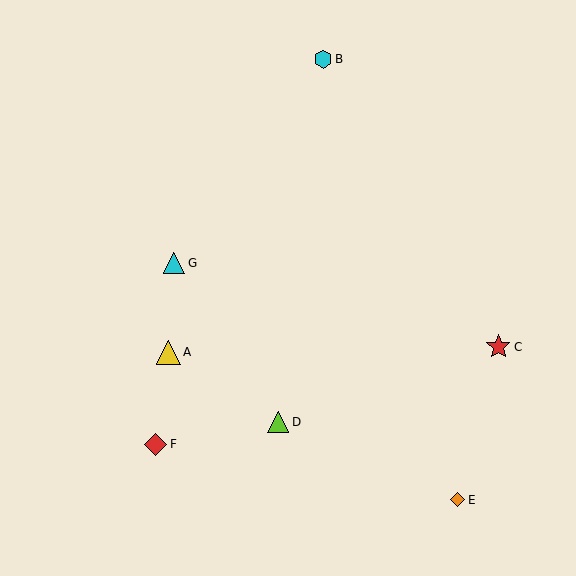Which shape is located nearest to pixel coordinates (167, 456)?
The red diamond (labeled F) at (156, 444) is nearest to that location.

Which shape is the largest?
The red star (labeled C) is the largest.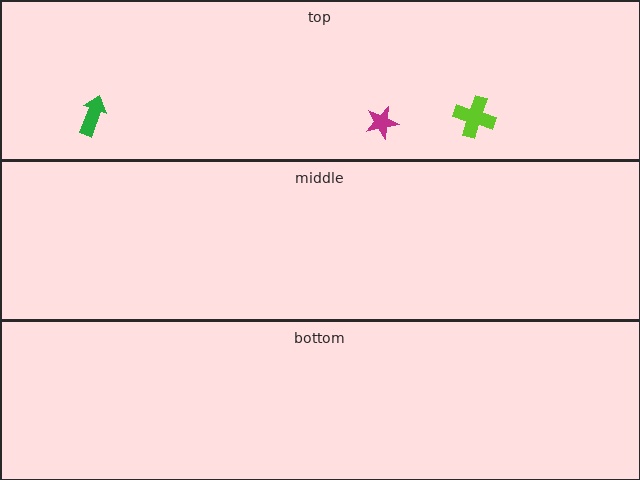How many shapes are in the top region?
3.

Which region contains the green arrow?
The top region.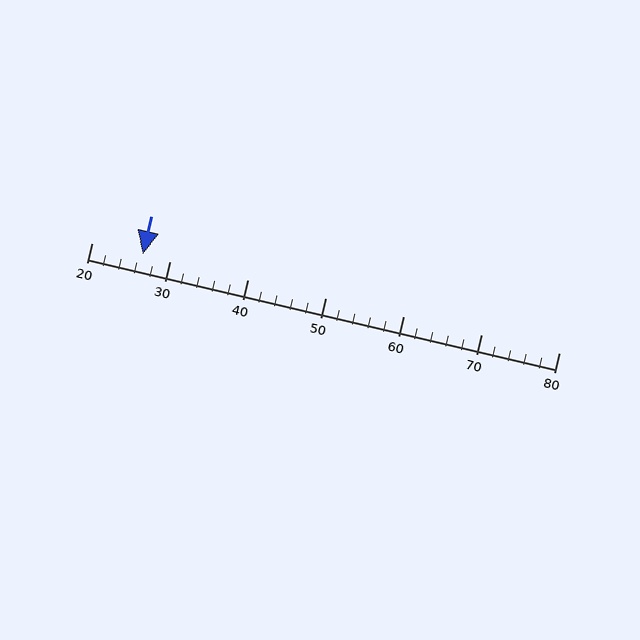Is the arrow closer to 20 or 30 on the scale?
The arrow is closer to 30.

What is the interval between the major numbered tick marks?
The major tick marks are spaced 10 units apart.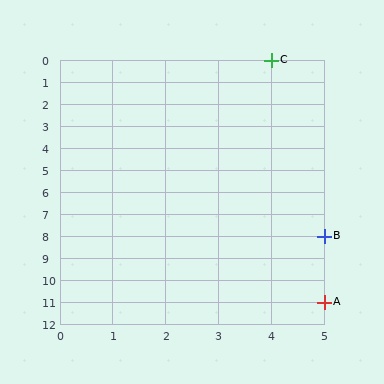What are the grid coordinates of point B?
Point B is at grid coordinates (5, 8).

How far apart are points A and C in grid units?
Points A and C are 1 column and 11 rows apart (about 11.0 grid units diagonally).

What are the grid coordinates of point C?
Point C is at grid coordinates (4, 0).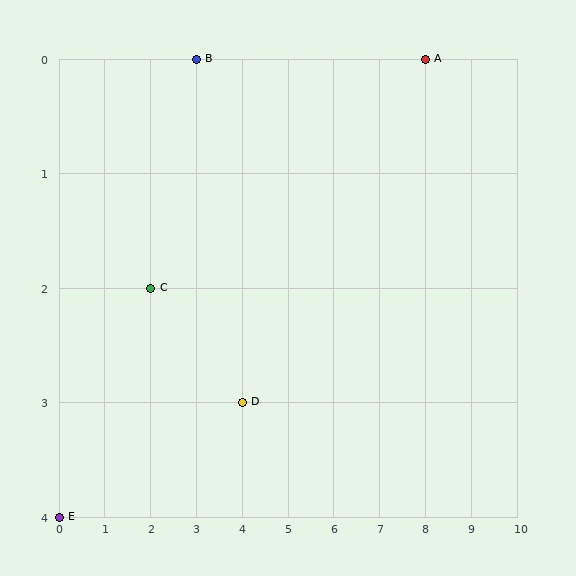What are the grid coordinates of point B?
Point B is at grid coordinates (3, 0).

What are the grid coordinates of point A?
Point A is at grid coordinates (8, 0).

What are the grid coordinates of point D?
Point D is at grid coordinates (4, 3).